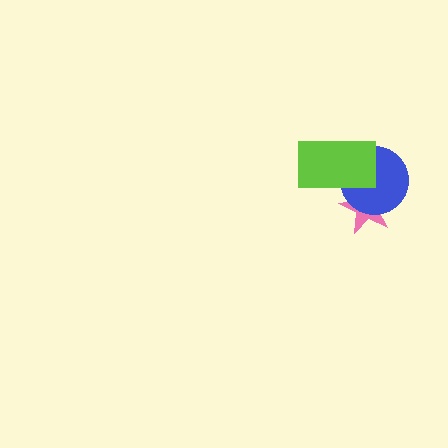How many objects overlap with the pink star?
2 objects overlap with the pink star.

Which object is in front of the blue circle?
The lime rectangle is in front of the blue circle.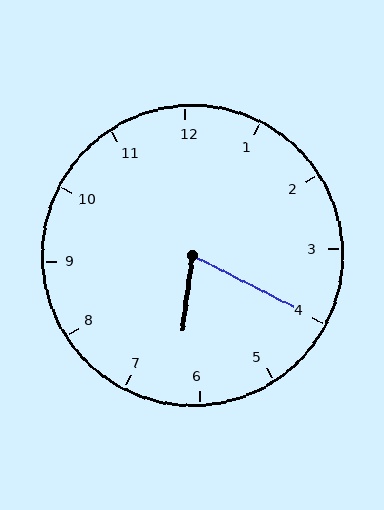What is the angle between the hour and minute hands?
Approximately 70 degrees.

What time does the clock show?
6:20.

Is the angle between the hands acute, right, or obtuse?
It is acute.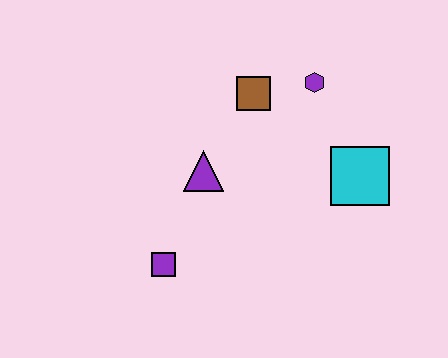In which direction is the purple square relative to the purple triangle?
The purple square is below the purple triangle.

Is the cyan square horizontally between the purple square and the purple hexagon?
No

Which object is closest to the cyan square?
The purple hexagon is closest to the cyan square.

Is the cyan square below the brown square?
Yes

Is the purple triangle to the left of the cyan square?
Yes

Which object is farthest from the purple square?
The purple hexagon is farthest from the purple square.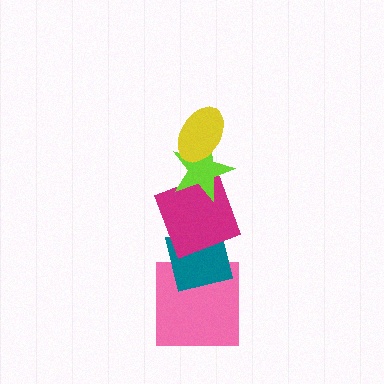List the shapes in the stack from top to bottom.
From top to bottom: the yellow ellipse, the lime star, the magenta square, the teal square, the pink square.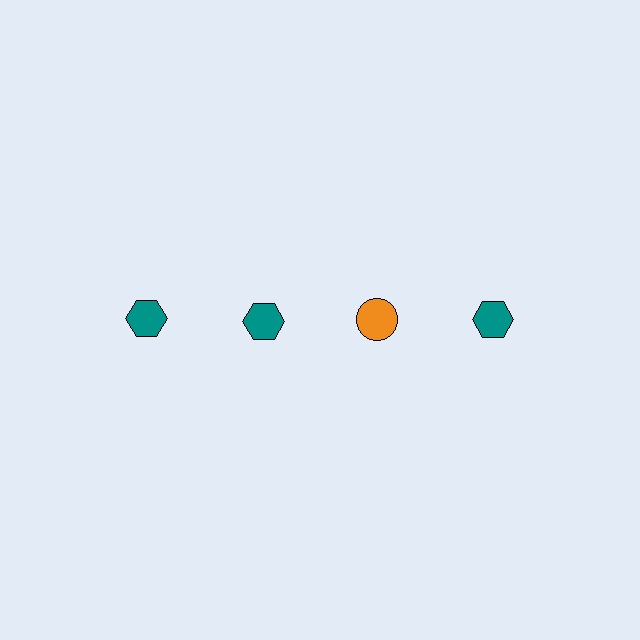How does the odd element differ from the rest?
It differs in both color (orange instead of teal) and shape (circle instead of hexagon).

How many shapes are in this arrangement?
There are 4 shapes arranged in a grid pattern.